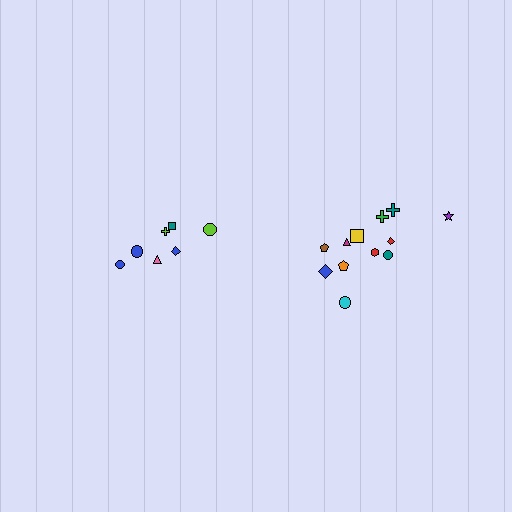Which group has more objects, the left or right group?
The right group.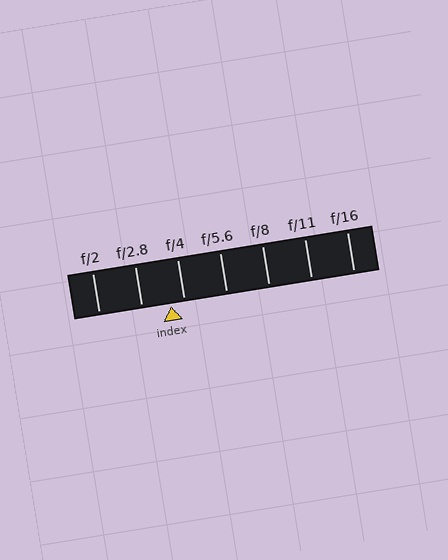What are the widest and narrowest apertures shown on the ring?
The widest aperture shown is f/2 and the narrowest is f/16.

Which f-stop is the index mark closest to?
The index mark is closest to f/4.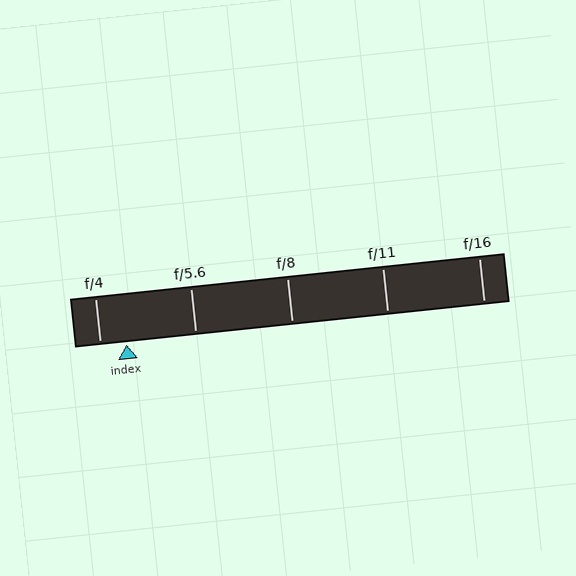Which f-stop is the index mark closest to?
The index mark is closest to f/4.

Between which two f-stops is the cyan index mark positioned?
The index mark is between f/4 and f/5.6.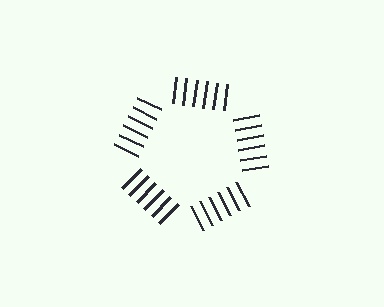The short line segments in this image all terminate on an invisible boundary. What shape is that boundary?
An illusory pentagon — the line segments terminate on its edges but no continuous stroke is drawn.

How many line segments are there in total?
30 — 6 along each of the 5 edges.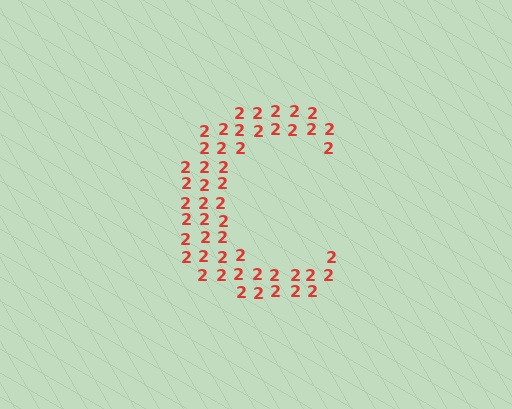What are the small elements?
The small elements are digit 2's.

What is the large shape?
The large shape is the letter C.